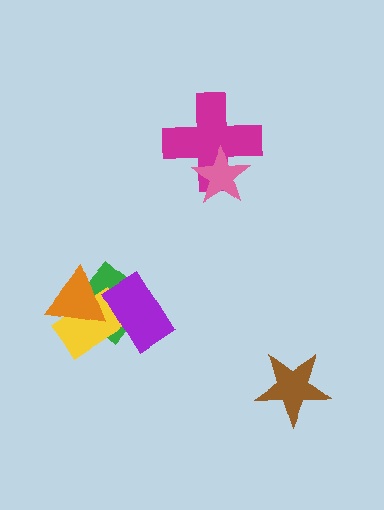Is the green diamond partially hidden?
Yes, it is partially covered by another shape.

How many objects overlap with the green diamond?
3 objects overlap with the green diamond.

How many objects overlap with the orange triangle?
3 objects overlap with the orange triangle.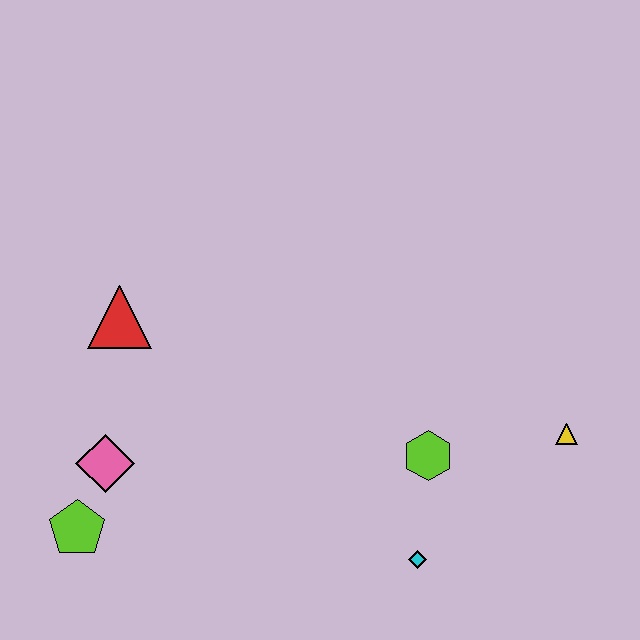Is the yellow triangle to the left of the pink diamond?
No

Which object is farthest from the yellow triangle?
The lime pentagon is farthest from the yellow triangle.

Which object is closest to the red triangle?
The pink diamond is closest to the red triangle.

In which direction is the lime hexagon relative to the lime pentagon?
The lime hexagon is to the right of the lime pentagon.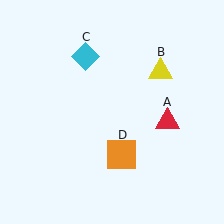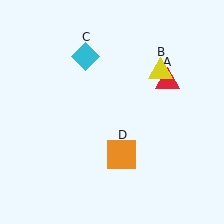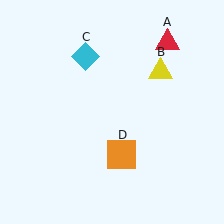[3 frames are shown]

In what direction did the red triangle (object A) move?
The red triangle (object A) moved up.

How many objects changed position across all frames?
1 object changed position: red triangle (object A).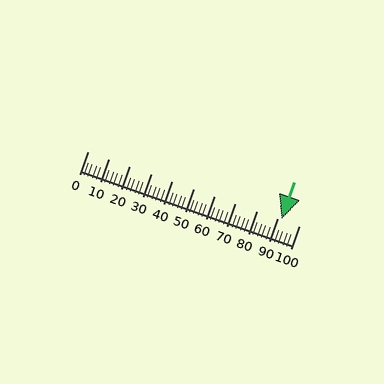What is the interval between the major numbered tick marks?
The major tick marks are spaced 10 units apart.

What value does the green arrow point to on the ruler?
The green arrow points to approximately 92.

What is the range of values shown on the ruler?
The ruler shows values from 0 to 100.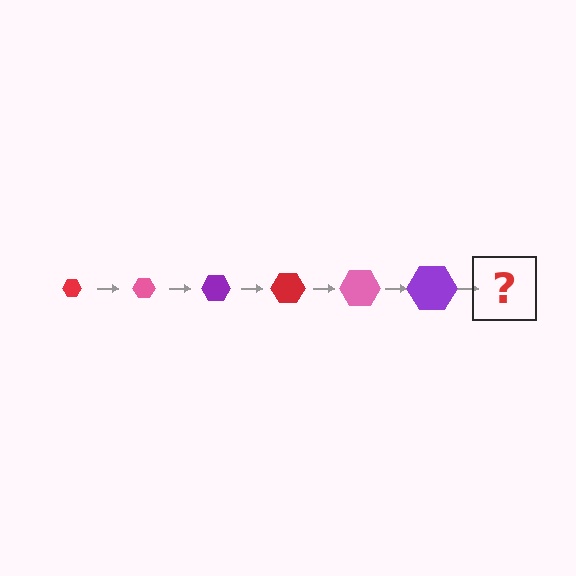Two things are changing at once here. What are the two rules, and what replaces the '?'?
The two rules are that the hexagon grows larger each step and the color cycles through red, pink, and purple. The '?' should be a red hexagon, larger than the previous one.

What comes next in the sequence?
The next element should be a red hexagon, larger than the previous one.